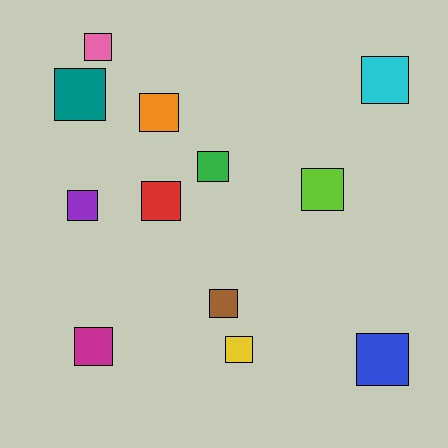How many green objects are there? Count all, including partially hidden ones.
There is 1 green object.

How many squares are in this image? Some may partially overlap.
There are 12 squares.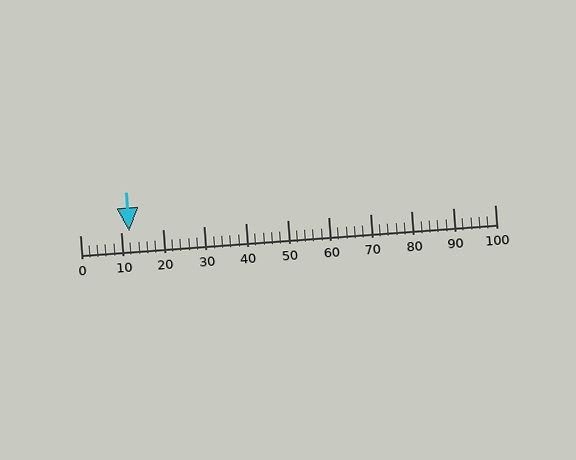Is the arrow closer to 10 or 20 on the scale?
The arrow is closer to 10.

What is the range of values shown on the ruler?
The ruler shows values from 0 to 100.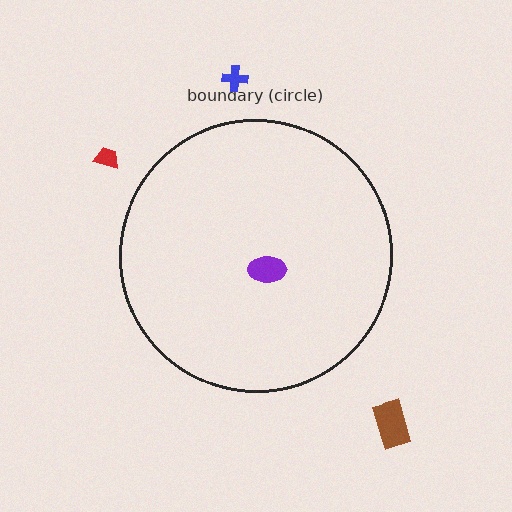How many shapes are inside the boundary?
1 inside, 3 outside.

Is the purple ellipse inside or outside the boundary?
Inside.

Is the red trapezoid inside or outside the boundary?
Outside.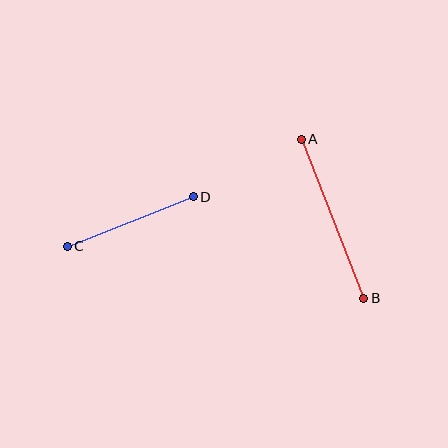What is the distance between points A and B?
The distance is approximately 171 pixels.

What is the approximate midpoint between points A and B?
The midpoint is at approximately (333, 219) pixels.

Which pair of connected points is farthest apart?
Points A and B are farthest apart.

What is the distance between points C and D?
The distance is approximately 135 pixels.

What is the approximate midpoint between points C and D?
The midpoint is at approximately (130, 221) pixels.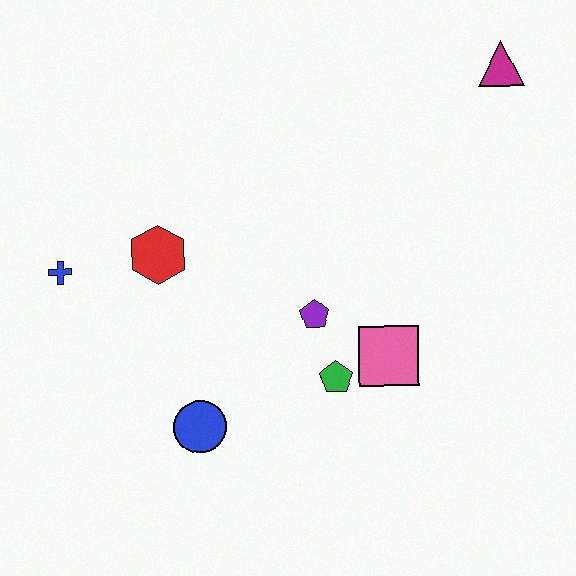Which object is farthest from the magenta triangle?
The blue cross is farthest from the magenta triangle.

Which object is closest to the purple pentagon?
The green pentagon is closest to the purple pentagon.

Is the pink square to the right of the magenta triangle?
No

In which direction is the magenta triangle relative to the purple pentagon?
The magenta triangle is above the purple pentagon.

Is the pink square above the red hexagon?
No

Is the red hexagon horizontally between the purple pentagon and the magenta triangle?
No